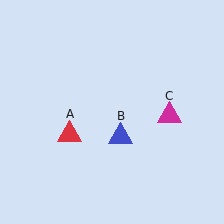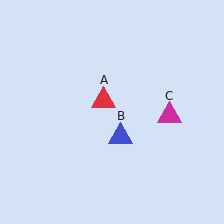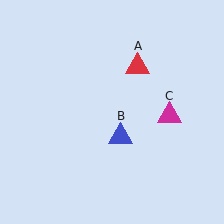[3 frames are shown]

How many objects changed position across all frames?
1 object changed position: red triangle (object A).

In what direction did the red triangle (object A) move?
The red triangle (object A) moved up and to the right.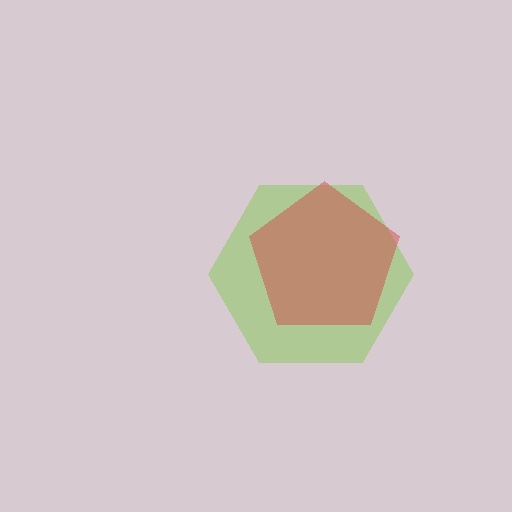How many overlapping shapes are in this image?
There are 2 overlapping shapes in the image.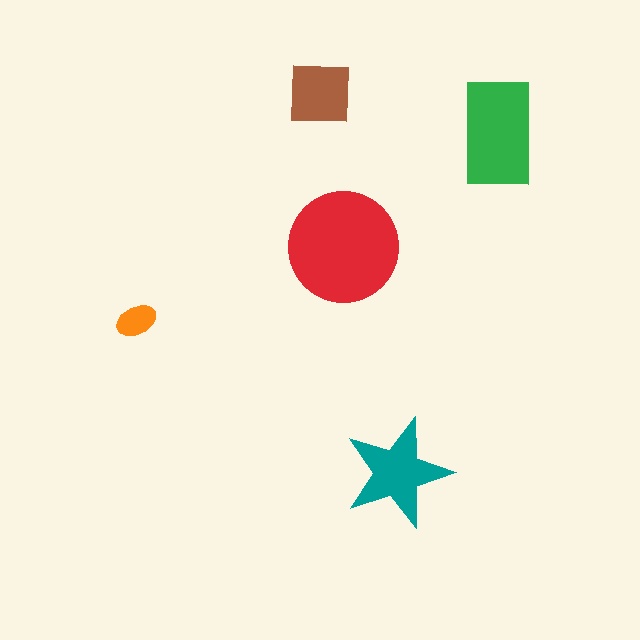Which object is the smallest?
The orange ellipse.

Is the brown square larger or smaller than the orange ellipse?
Larger.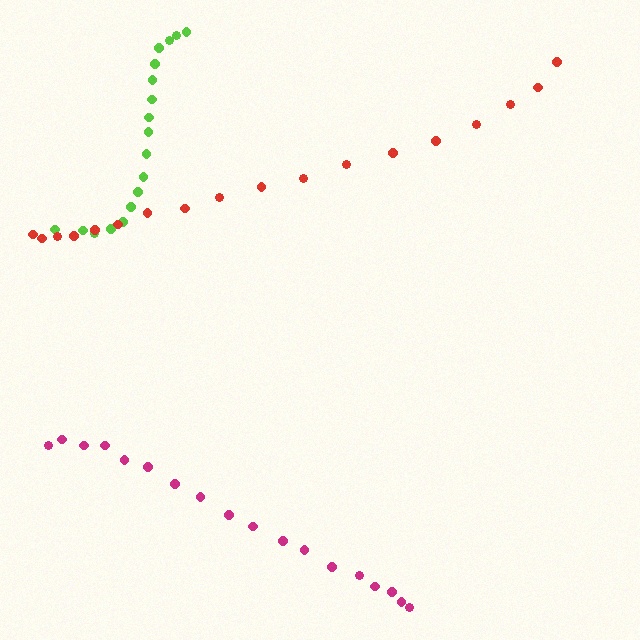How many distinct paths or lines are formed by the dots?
There are 3 distinct paths.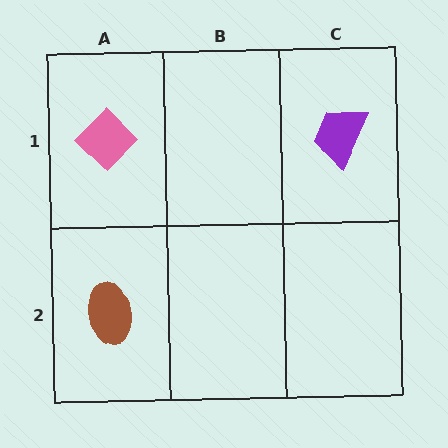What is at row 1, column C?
A purple trapezoid.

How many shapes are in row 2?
1 shape.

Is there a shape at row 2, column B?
No, that cell is empty.